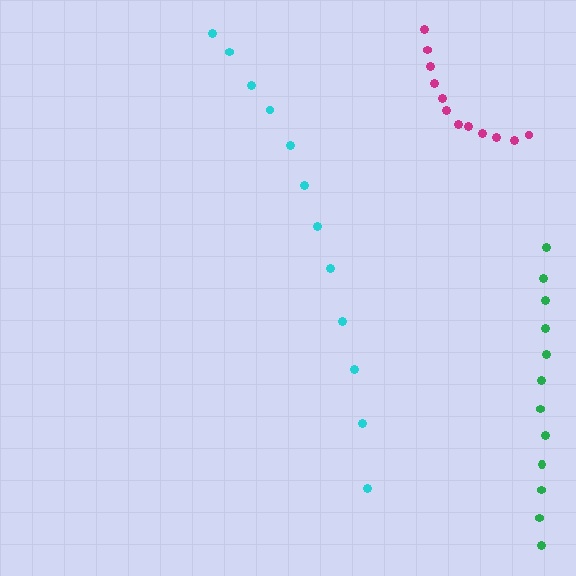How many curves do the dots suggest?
There are 3 distinct paths.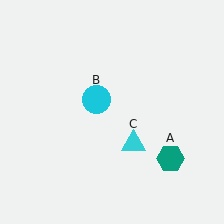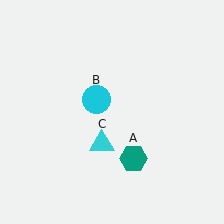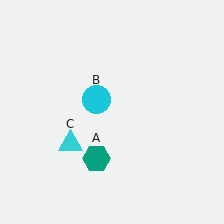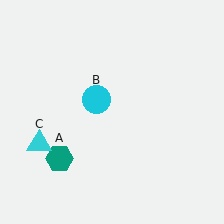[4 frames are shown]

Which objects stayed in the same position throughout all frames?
Cyan circle (object B) remained stationary.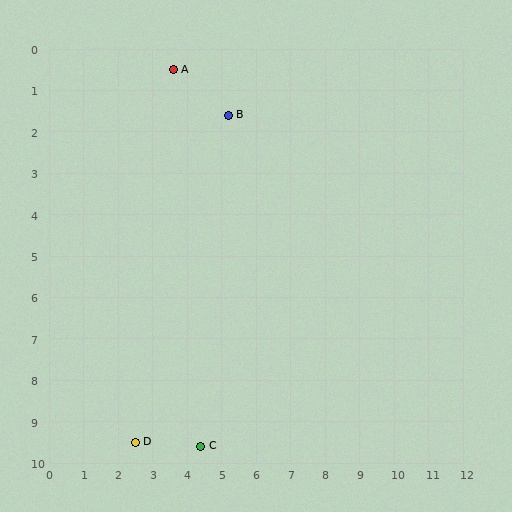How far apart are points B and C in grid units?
Points B and C are about 8.0 grid units apart.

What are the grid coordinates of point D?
Point D is at approximately (2.5, 9.5).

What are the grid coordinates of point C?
Point C is at approximately (4.4, 9.6).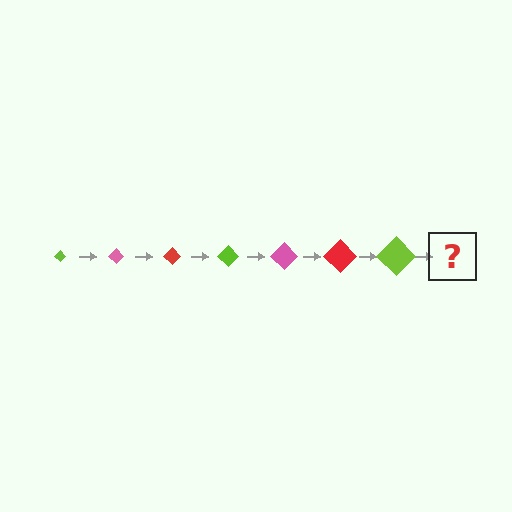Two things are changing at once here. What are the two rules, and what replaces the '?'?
The two rules are that the diamond grows larger each step and the color cycles through lime, pink, and red. The '?' should be a pink diamond, larger than the previous one.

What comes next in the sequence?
The next element should be a pink diamond, larger than the previous one.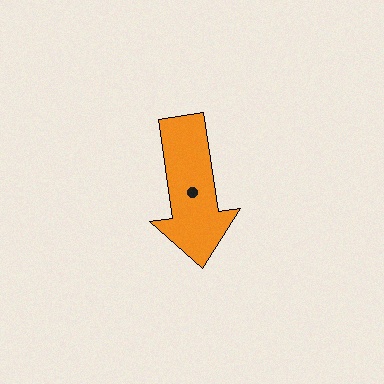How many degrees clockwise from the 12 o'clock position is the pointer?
Approximately 172 degrees.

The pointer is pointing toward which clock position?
Roughly 6 o'clock.